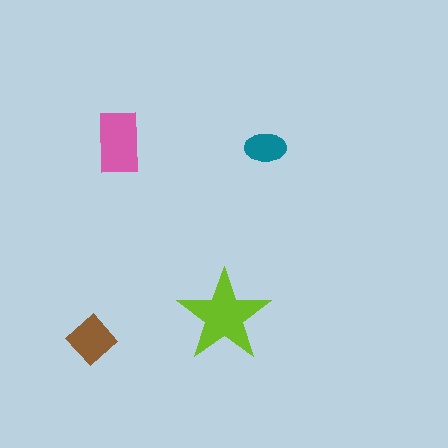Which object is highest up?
The pink rectangle is topmost.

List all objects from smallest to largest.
The teal ellipse, the brown diamond, the pink rectangle, the lime star.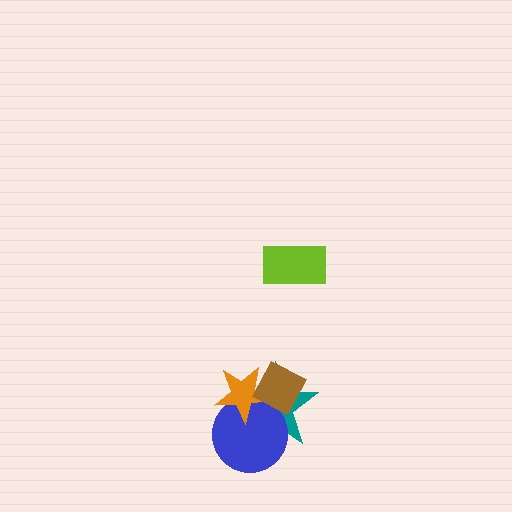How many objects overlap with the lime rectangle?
0 objects overlap with the lime rectangle.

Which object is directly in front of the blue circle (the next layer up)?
The orange star is directly in front of the blue circle.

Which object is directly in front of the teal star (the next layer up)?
The blue circle is directly in front of the teal star.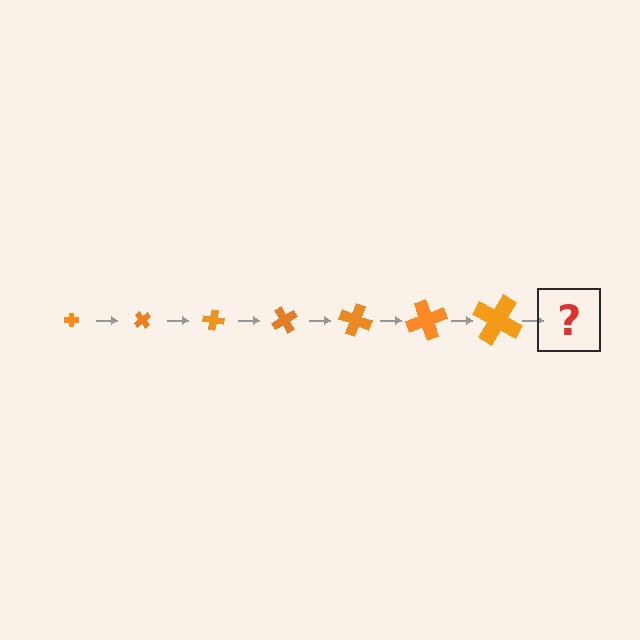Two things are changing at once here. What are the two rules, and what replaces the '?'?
The two rules are that the cross grows larger each step and it rotates 50 degrees each step. The '?' should be a cross, larger than the previous one and rotated 350 degrees from the start.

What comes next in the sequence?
The next element should be a cross, larger than the previous one and rotated 350 degrees from the start.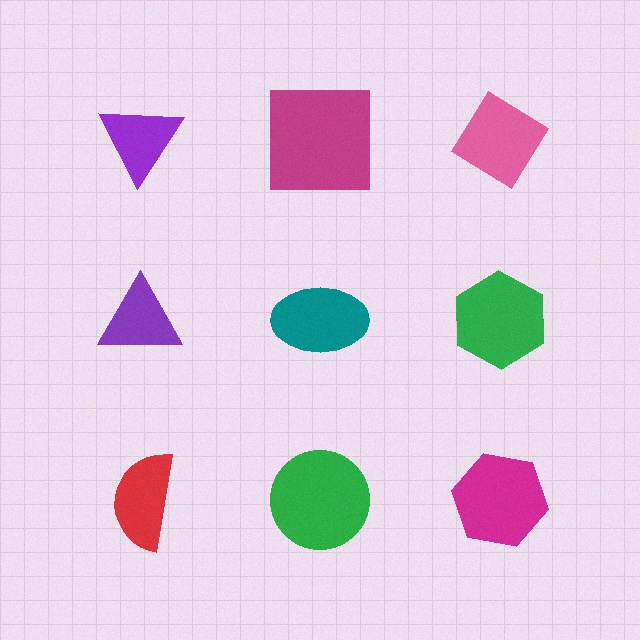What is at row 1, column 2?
A magenta square.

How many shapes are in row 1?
3 shapes.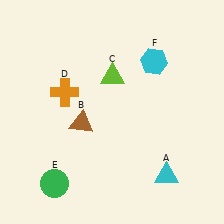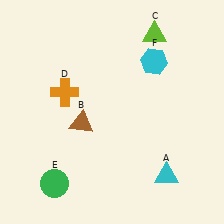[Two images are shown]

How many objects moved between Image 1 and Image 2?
1 object moved between the two images.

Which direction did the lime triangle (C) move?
The lime triangle (C) moved up.